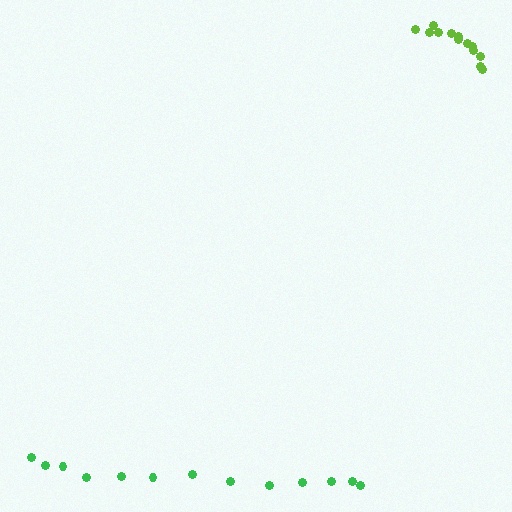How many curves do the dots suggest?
There are 2 distinct paths.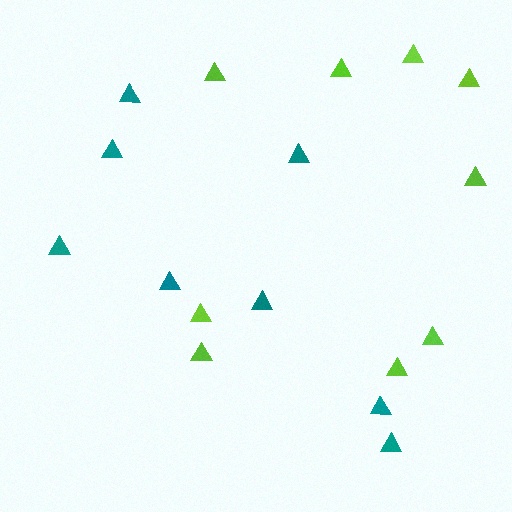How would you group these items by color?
There are 2 groups: one group of lime triangles (9) and one group of teal triangles (8).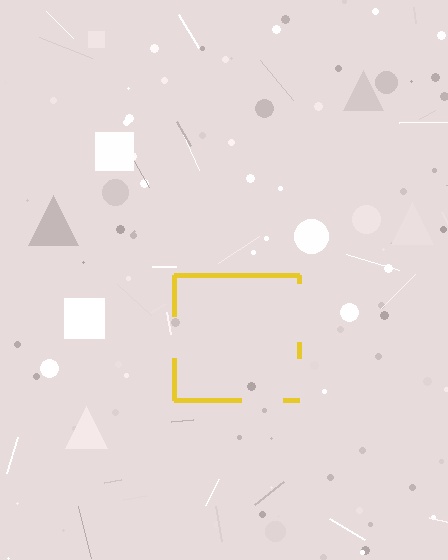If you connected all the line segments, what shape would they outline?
They would outline a square.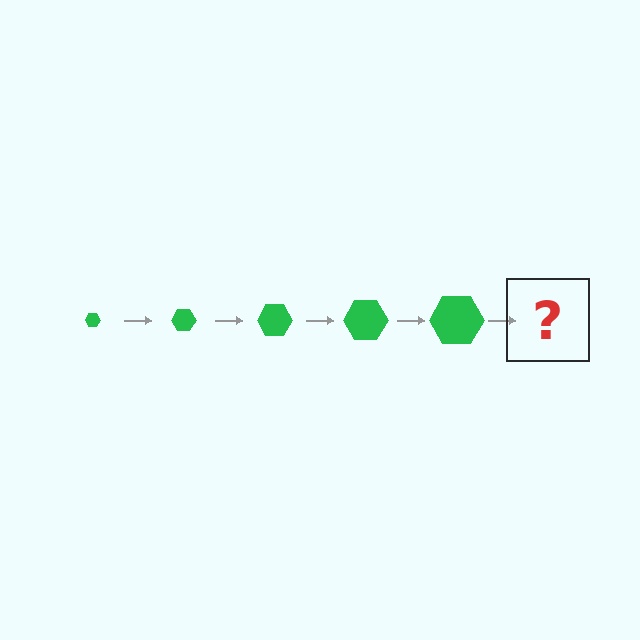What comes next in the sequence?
The next element should be a green hexagon, larger than the previous one.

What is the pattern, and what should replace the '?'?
The pattern is that the hexagon gets progressively larger each step. The '?' should be a green hexagon, larger than the previous one.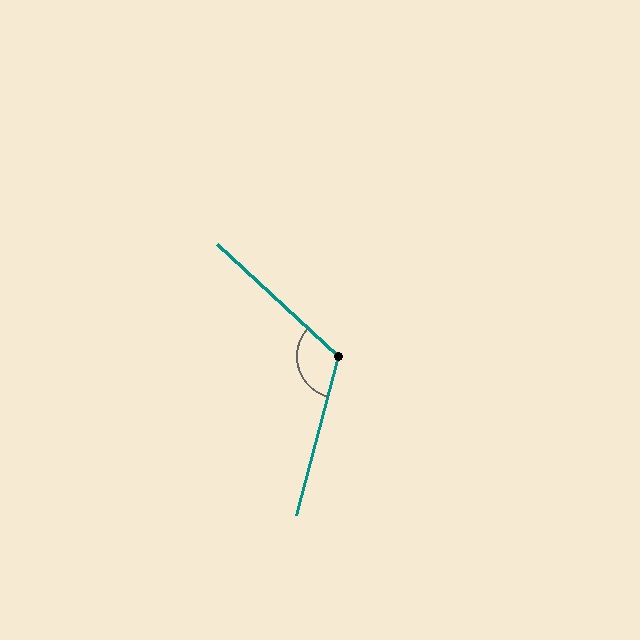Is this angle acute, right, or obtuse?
It is obtuse.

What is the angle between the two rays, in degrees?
Approximately 118 degrees.